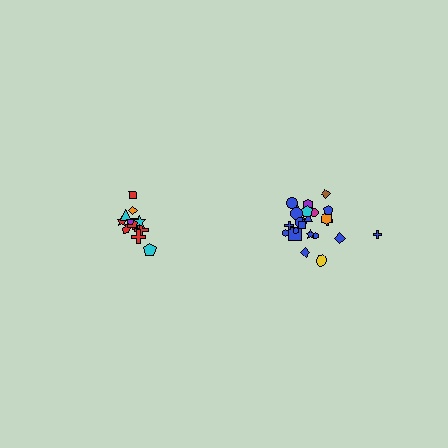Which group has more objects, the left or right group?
The right group.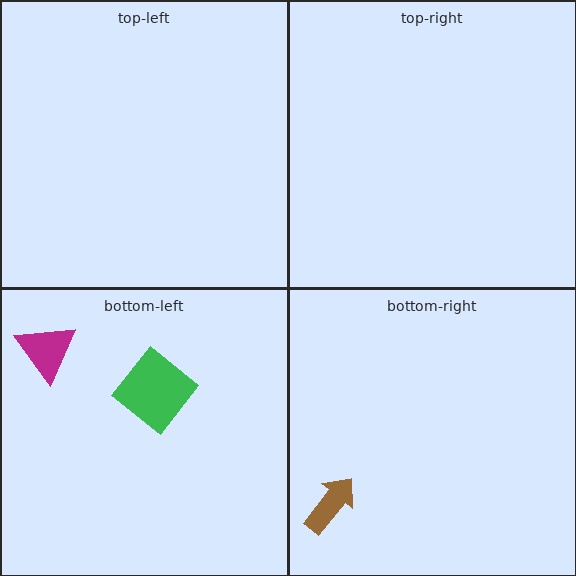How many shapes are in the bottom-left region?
2.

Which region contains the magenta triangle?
The bottom-left region.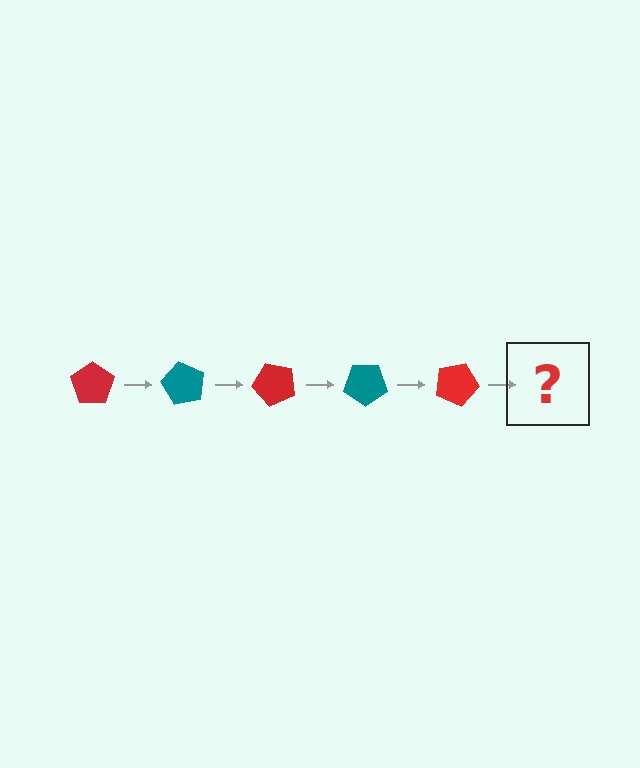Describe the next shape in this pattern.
It should be a teal pentagon, rotated 300 degrees from the start.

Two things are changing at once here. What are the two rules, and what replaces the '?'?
The two rules are that it rotates 60 degrees each step and the color cycles through red and teal. The '?' should be a teal pentagon, rotated 300 degrees from the start.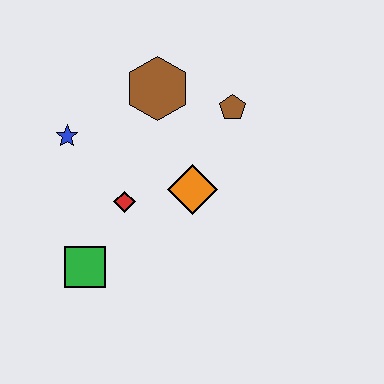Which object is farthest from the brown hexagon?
The green square is farthest from the brown hexagon.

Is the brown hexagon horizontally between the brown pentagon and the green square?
Yes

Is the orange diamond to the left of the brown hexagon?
No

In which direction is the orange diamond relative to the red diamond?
The orange diamond is to the right of the red diamond.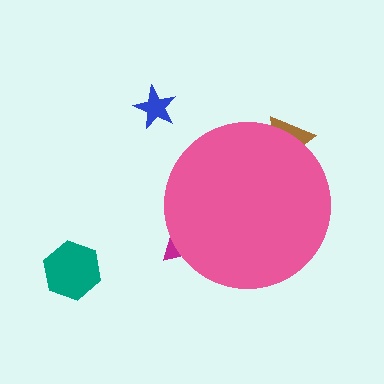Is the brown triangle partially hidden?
Yes, the brown triangle is partially hidden behind the pink circle.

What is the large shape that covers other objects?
A pink circle.